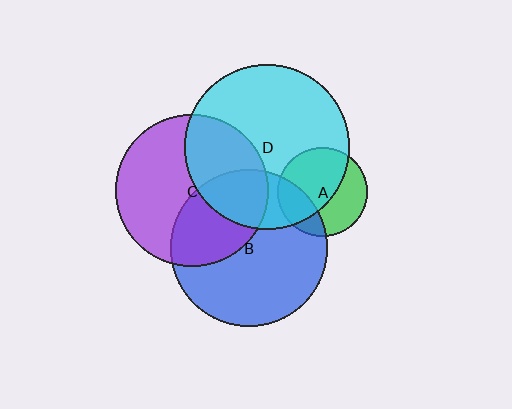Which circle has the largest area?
Circle D (cyan).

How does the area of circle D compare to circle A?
Approximately 3.4 times.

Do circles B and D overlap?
Yes.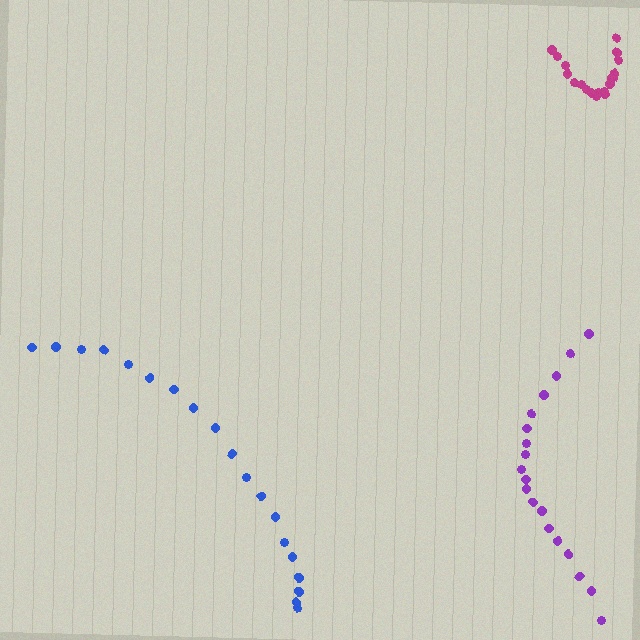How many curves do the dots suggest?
There are 3 distinct paths.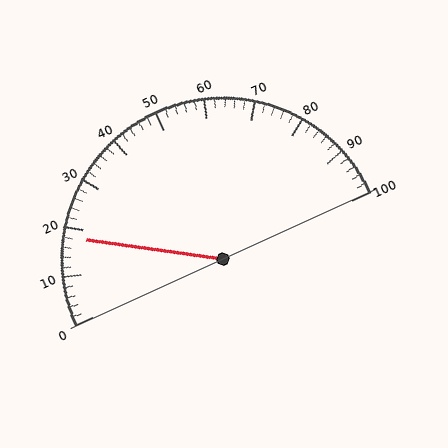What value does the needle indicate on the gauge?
The needle indicates approximately 18.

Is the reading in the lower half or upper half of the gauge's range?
The reading is in the lower half of the range (0 to 100).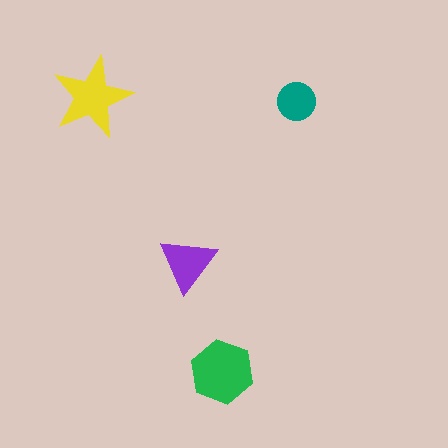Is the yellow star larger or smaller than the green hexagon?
Smaller.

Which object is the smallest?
The teal circle.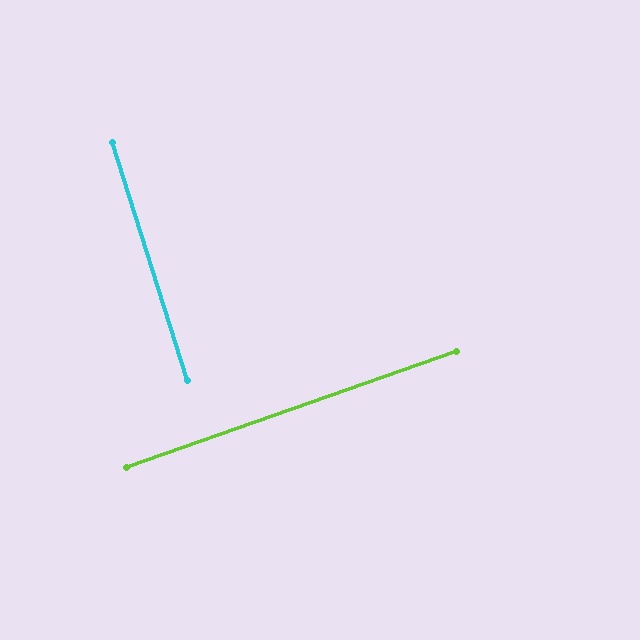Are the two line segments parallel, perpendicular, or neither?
Perpendicular — they meet at approximately 88°.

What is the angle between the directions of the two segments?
Approximately 88 degrees.